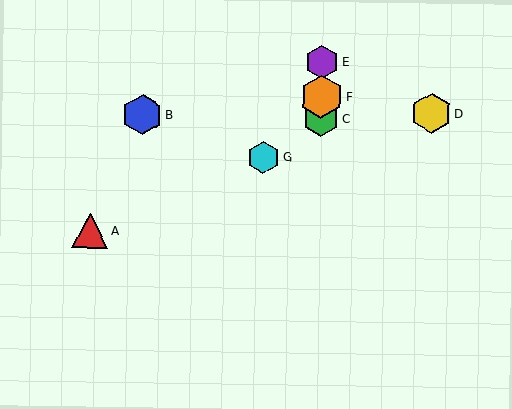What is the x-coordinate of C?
Object C is at x≈321.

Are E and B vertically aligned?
No, E is at x≈322 and B is at x≈143.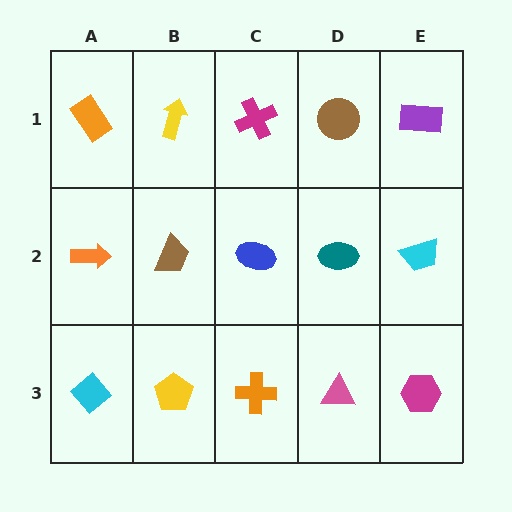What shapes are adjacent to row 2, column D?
A brown circle (row 1, column D), a pink triangle (row 3, column D), a blue ellipse (row 2, column C), a cyan trapezoid (row 2, column E).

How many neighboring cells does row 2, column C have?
4.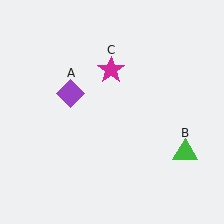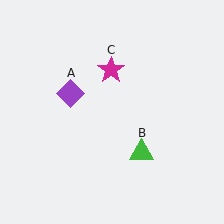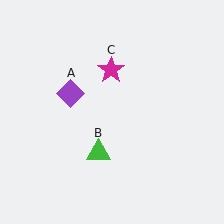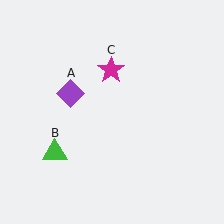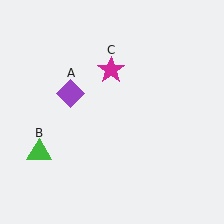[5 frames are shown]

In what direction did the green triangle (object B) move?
The green triangle (object B) moved left.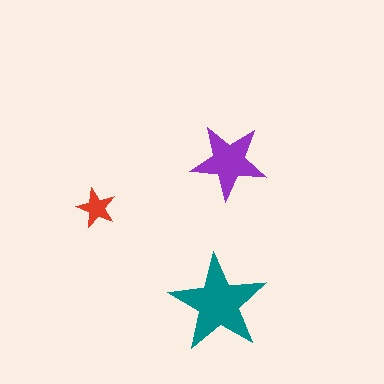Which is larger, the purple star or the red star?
The purple one.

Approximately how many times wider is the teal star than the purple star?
About 1.5 times wider.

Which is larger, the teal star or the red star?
The teal one.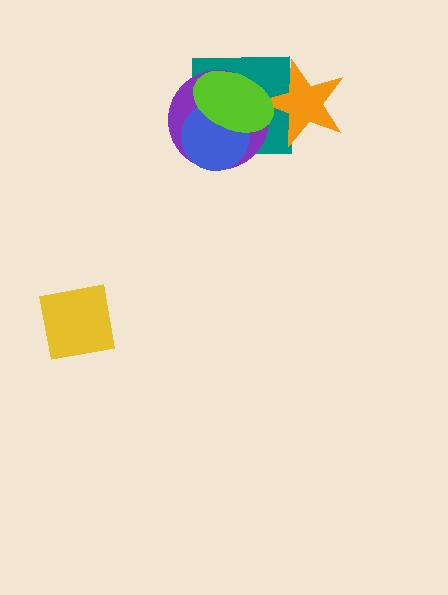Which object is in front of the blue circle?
The lime ellipse is in front of the blue circle.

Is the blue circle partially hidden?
Yes, it is partially covered by another shape.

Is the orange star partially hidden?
Yes, it is partially covered by another shape.